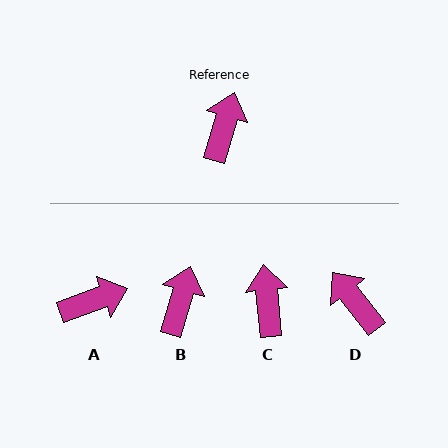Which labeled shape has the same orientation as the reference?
B.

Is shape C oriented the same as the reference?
No, it is off by about 22 degrees.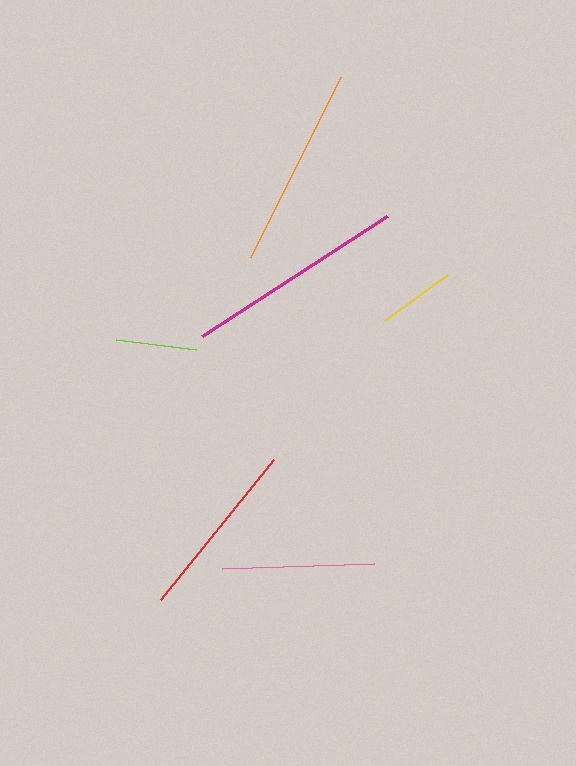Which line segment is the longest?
The magenta line is the longest at approximately 220 pixels.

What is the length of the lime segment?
The lime segment is approximately 81 pixels long.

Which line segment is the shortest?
The yellow line is the shortest at approximately 79 pixels.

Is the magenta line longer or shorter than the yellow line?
The magenta line is longer than the yellow line.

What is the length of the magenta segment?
The magenta segment is approximately 220 pixels long.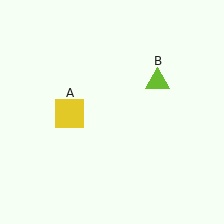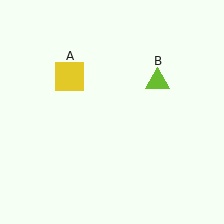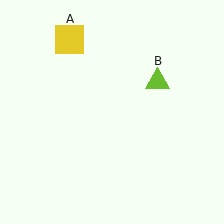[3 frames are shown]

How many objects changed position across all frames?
1 object changed position: yellow square (object A).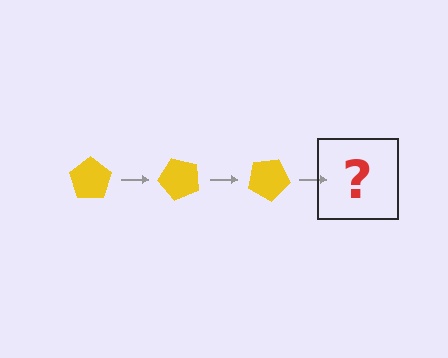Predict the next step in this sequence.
The next step is a yellow pentagon rotated 150 degrees.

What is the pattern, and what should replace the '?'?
The pattern is that the pentagon rotates 50 degrees each step. The '?' should be a yellow pentagon rotated 150 degrees.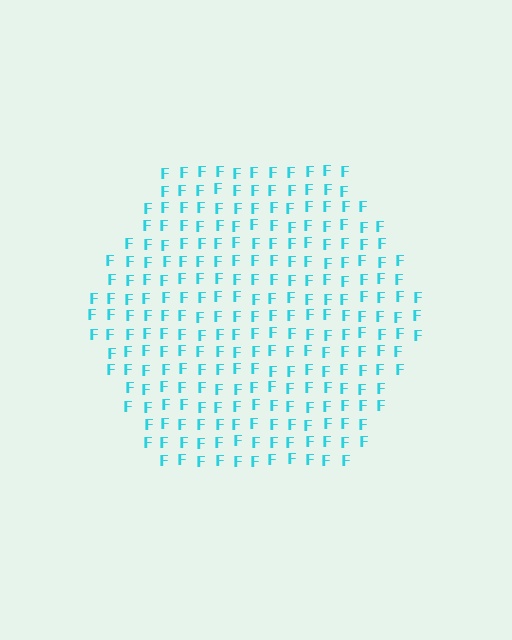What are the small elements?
The small elements are letter F's.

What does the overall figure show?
The overall figure shows a hexagon.